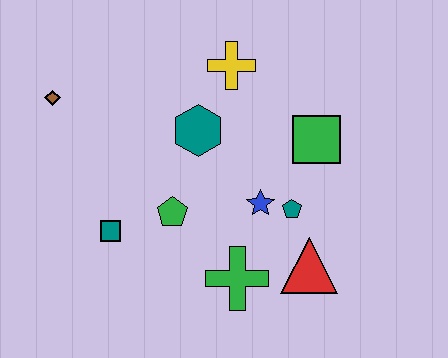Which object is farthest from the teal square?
The green square is farthest from the teal square.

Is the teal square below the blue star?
Yes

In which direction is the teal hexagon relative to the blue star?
The teal hexagon is above the blue star.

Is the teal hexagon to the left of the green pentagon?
No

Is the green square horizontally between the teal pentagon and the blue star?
No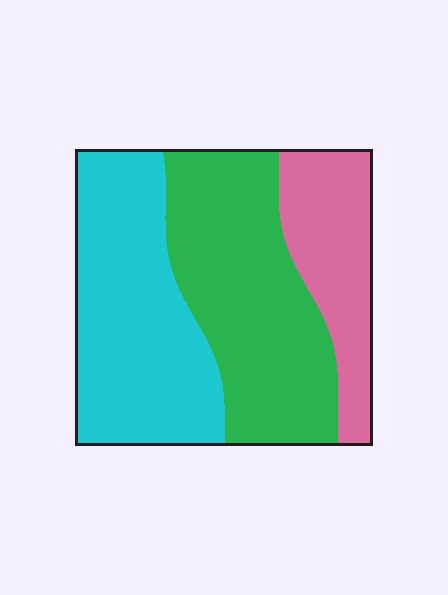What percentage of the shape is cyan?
Cyan covers about 40% of the shape.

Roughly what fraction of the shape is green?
Green covers roughly 40% of the shape.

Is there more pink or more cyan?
Cyan.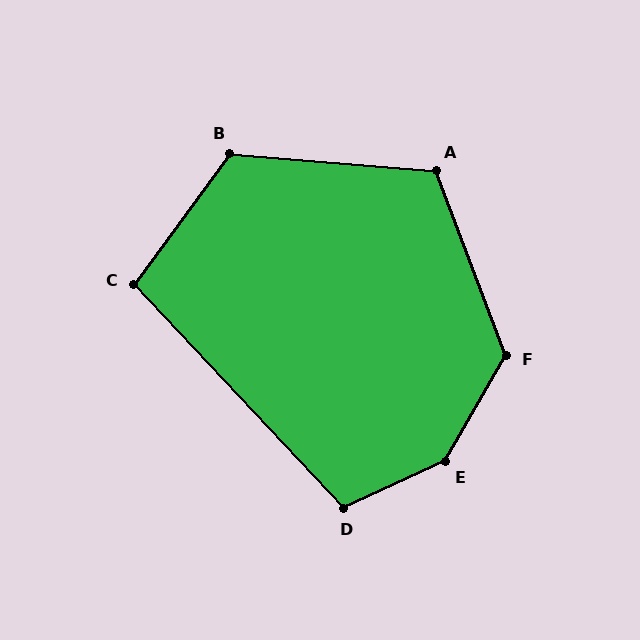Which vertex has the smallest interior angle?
C, at approximately 101 degrees.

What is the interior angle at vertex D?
Approximately 109 degrees (obtuse).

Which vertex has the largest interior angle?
E, at approximately 144 degrees.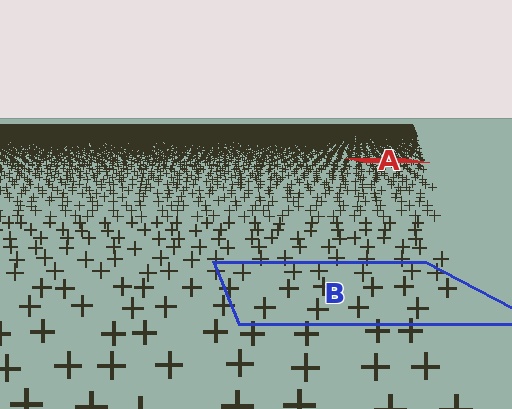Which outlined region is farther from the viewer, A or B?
Region A is farther from the viewer — the texture elements inside it appear smaller and more densely packed.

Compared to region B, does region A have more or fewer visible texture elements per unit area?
Region A has more texture elements per unit area — they are packed more densely because it is farther away.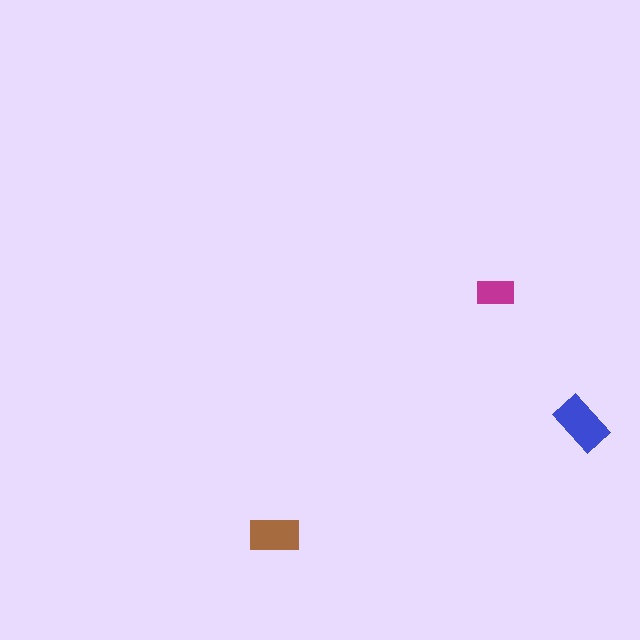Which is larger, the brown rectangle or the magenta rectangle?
The brown one.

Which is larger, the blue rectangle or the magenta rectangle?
The blue one.